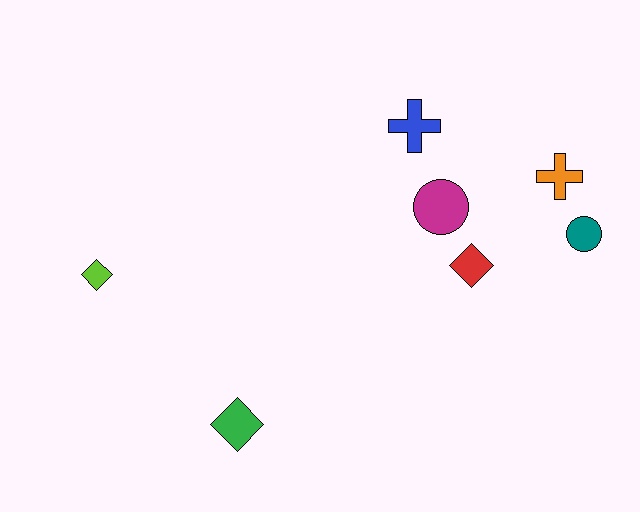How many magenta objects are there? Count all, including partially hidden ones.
There is 1 magenta object.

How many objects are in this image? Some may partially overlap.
There are 7 objects.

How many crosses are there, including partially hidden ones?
There are 2 crosses.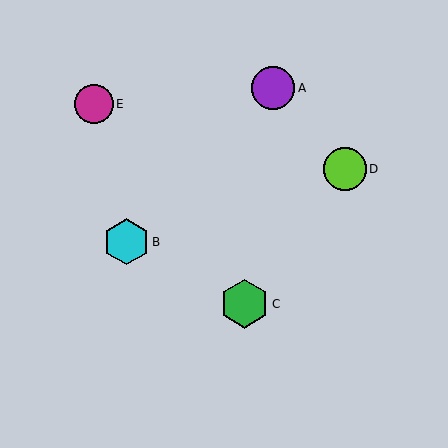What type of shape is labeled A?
Shape A is a purple circle.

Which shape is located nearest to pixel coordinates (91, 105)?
The magenta circle (labeled E) at (94, 104) is nearest to that location.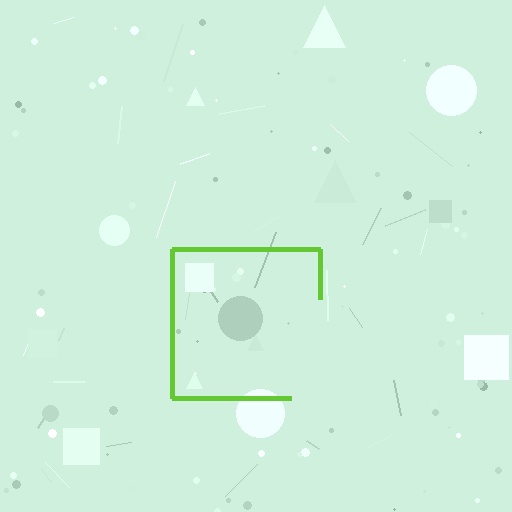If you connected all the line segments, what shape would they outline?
They would outline a square.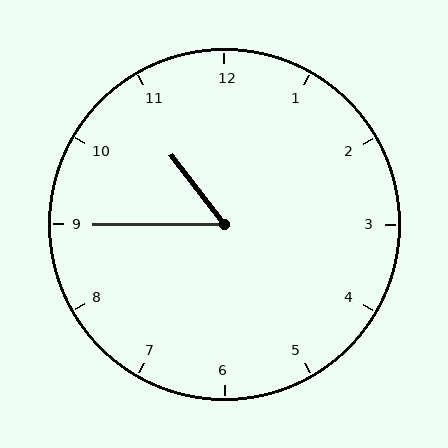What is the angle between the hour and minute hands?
Approximately 52 degrees.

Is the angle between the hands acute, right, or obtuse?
It is acute.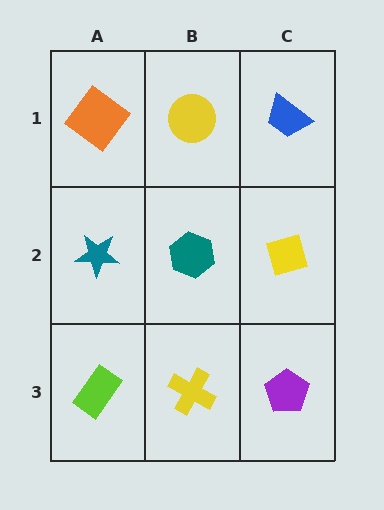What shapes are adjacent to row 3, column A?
A teal star (row 2, column A), a yellow cross (row 3, column B).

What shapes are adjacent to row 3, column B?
A teal hexagon (row 2, column B), a lime rectangle (row 3, column A), a purple pentagon (row 3, column C).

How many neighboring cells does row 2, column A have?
3.